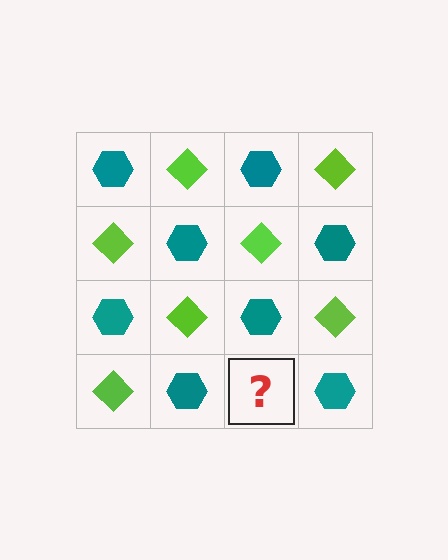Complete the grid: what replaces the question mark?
The question mark should be replaced with a lime diamond.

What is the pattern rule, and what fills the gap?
The rule is that it alternates teal hexagon and lime diamond in a checkerboard pattern. The gap should be filled with a lime diamond.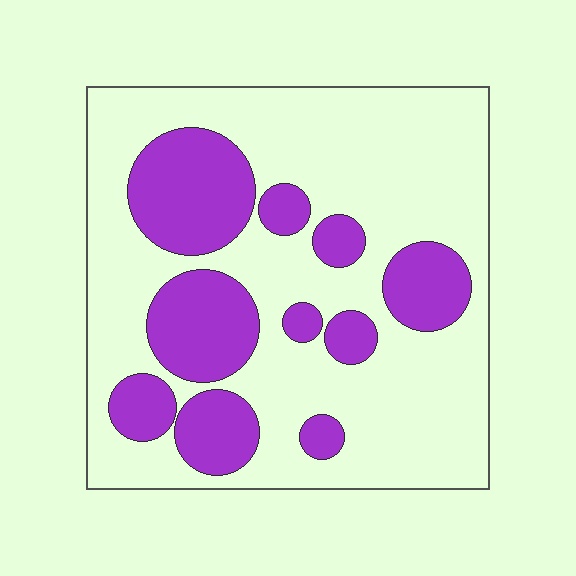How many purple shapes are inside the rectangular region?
10.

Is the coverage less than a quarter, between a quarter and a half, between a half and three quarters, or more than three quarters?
Between a quarter and a half.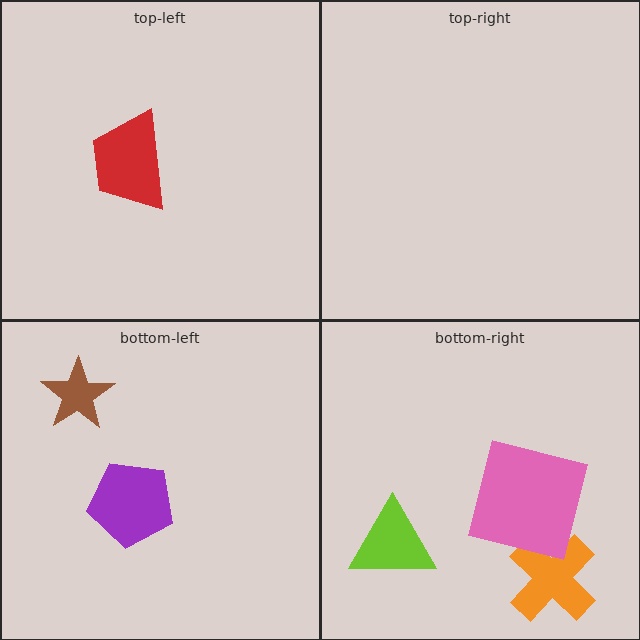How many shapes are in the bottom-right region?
3.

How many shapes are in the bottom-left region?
2.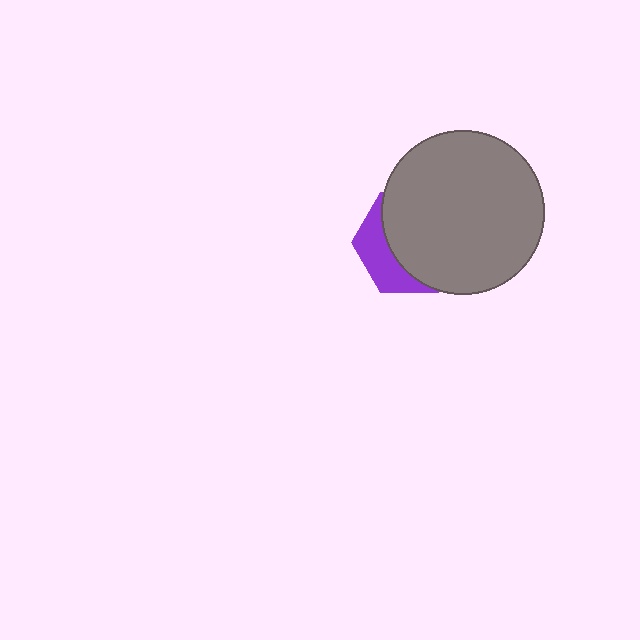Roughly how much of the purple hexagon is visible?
A small part of it is visible (roughly 33%).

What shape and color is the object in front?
The object in front is a gray circle.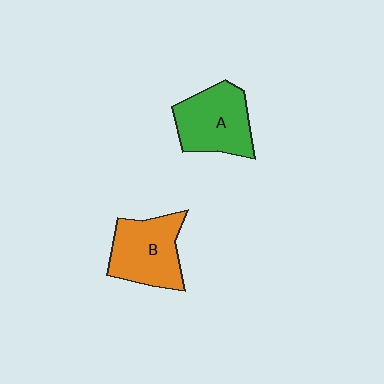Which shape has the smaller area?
Shape A (green).